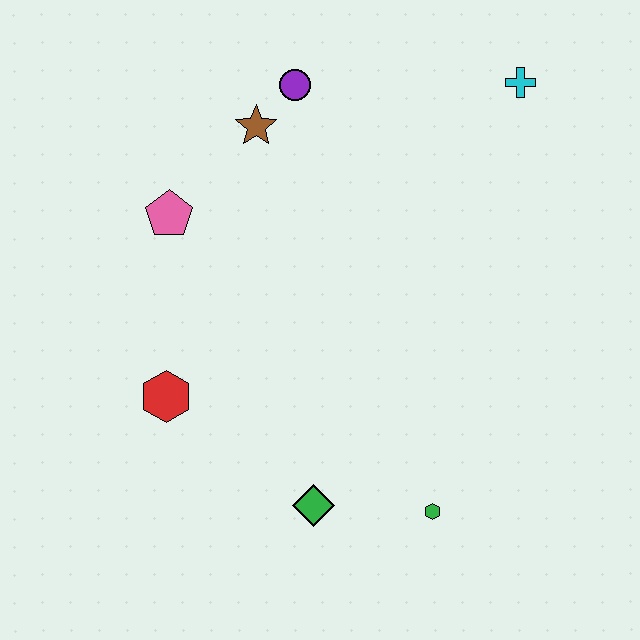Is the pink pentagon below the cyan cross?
Yes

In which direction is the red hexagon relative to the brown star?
The red hexagon is below the brown star.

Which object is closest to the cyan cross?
The purple circle is closest to the cyan cross.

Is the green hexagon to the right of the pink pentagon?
Yes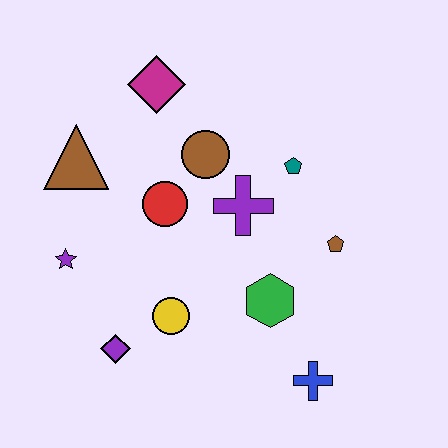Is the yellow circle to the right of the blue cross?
No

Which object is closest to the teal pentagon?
The purple cross is closest to the teal pentagon.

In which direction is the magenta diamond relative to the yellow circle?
The magenta diamond is above the yellow circle.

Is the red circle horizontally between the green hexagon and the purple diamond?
Yes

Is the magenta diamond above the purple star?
Yes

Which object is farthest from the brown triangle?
The blue cross is farthest from the brown triangle.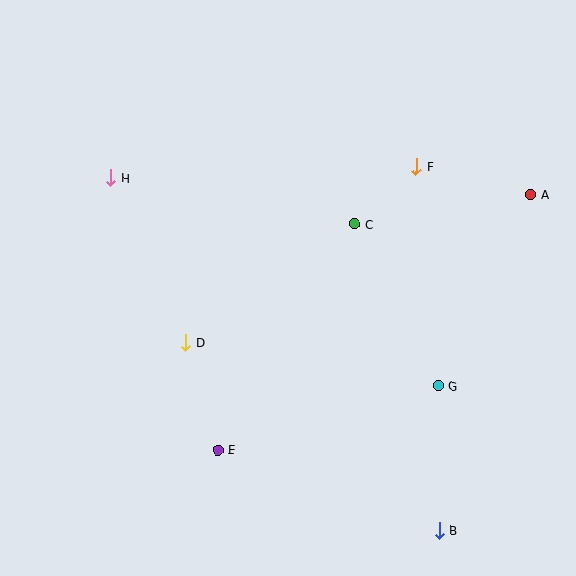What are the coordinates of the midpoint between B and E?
The midpoint between B and E is at (329, 490).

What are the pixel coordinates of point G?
Point G is at (438, 386).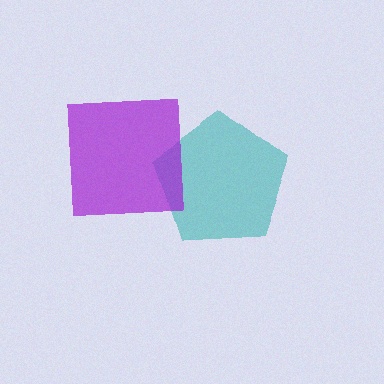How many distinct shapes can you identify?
There are 2 distinct shapes: a teal pentagon, a purple square.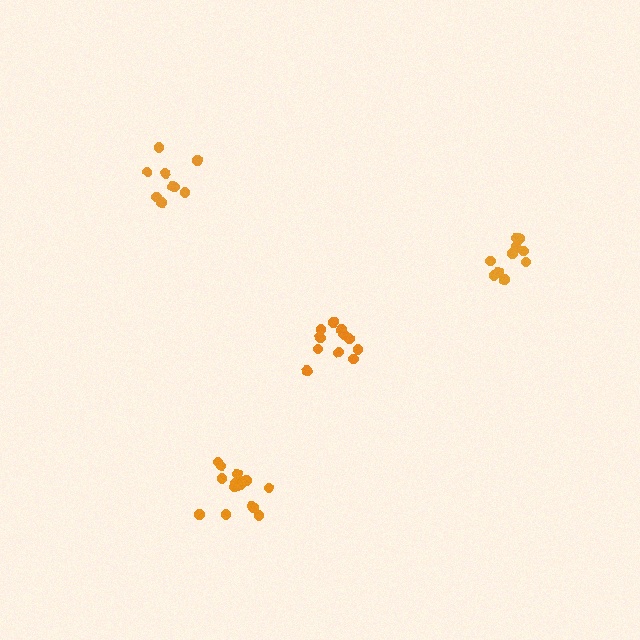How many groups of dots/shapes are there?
There are 4 groups.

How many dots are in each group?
Group 1: 9 dots, Group 2: 10 dots, Group 3: 11 dots, Group 4: 15 dots (45 total).